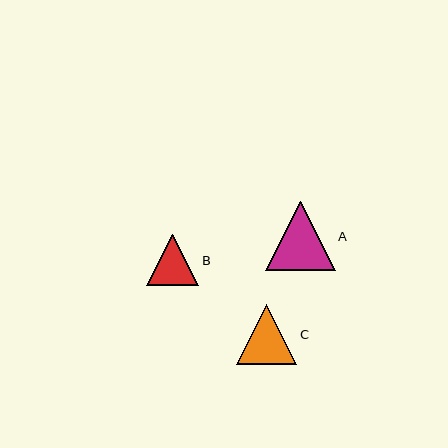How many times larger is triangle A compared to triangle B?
Triangle A is approximately 1.3 times the size of triangle B.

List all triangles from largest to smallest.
From largest to smallest: A, C, B.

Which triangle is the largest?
Triangle A is the largest with a size of approximately 70 pixels.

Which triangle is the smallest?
Triangle B is the smallest with a size of approximately 52 pixels.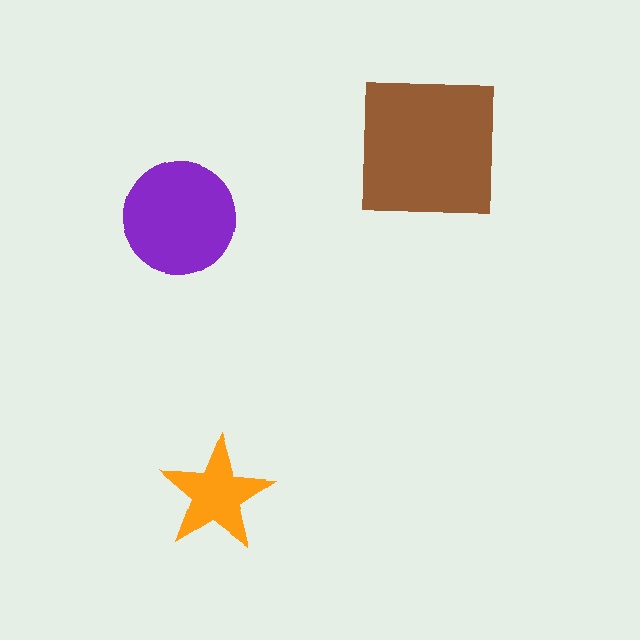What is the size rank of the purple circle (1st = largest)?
2nd.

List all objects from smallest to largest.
The orange star, the purple circle, the brown square.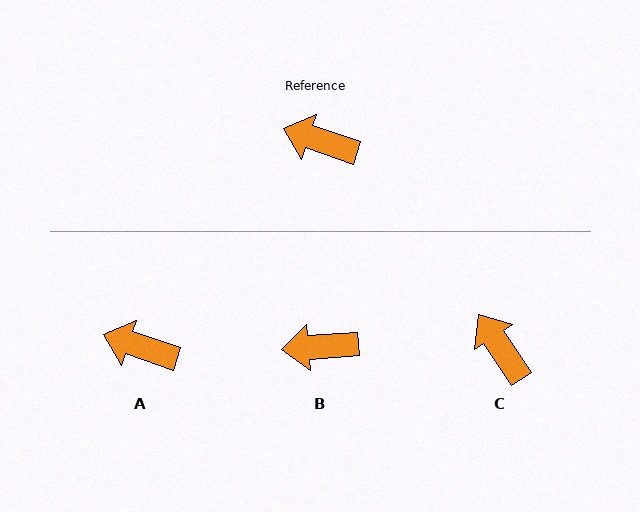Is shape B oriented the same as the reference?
No, it is off by about 23 degrees.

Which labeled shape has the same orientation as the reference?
A.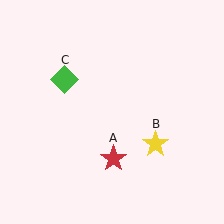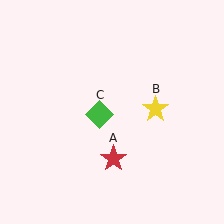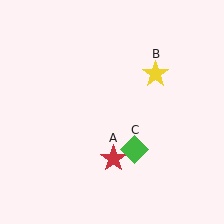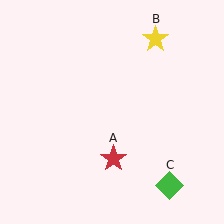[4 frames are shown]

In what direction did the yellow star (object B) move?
The yellow star (object B) moved up.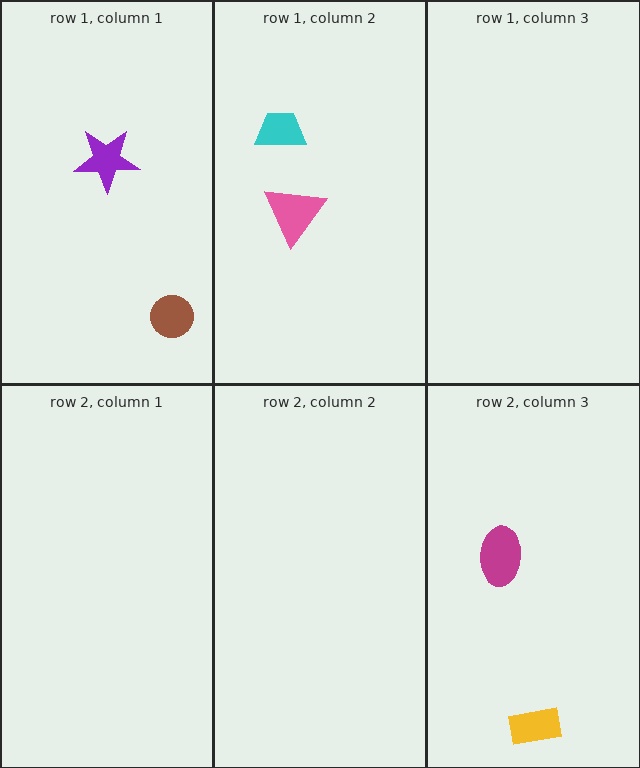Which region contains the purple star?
The row 1, column 1 region.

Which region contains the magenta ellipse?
The row 2, column 3 region.